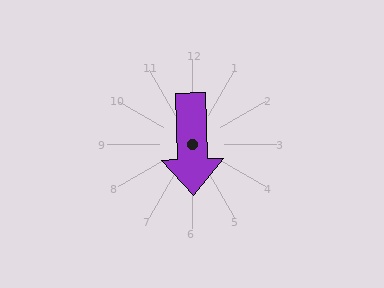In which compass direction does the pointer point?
South.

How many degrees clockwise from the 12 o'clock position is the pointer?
Approximately 178 degrees.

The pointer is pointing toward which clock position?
Roughly 6 o'clock.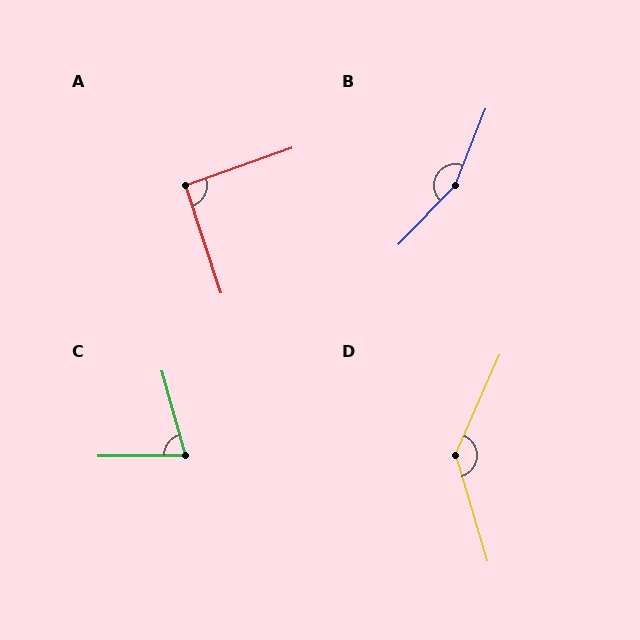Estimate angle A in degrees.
Approximately 91 degrees.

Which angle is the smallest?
C, at approximately 75 degrees.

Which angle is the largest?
B, at approximately 157 degrees.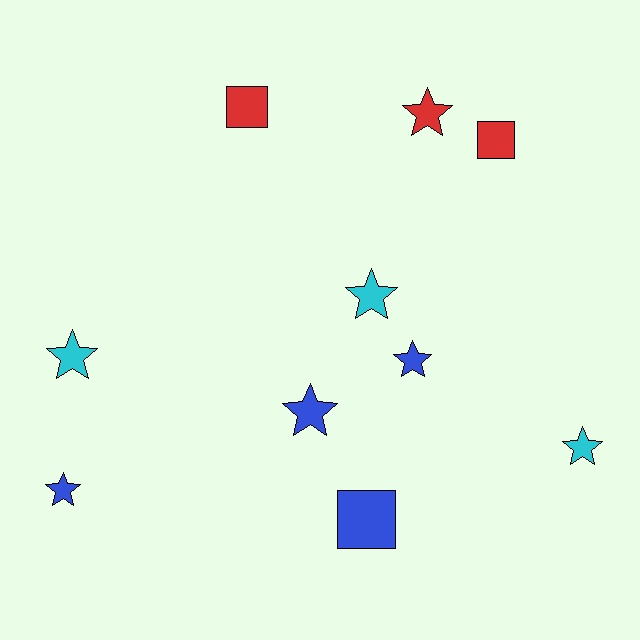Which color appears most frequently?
Blue, with 4 objects.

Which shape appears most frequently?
Star, with 7 objects.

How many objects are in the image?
There are 10 objects.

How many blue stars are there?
There are 3 blue stars.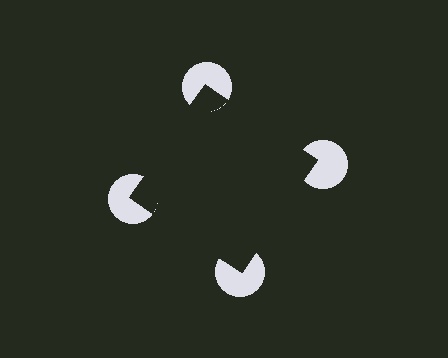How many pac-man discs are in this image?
There are 4 — one at each vertex of the illusory square.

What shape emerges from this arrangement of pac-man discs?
An illusory square — its edges are inferred from the aligned wedge cuts in the pac-man discs, not physically drawn.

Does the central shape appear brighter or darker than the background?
It typically appears slightly darker than the background, even though no actual brightness change is drawn.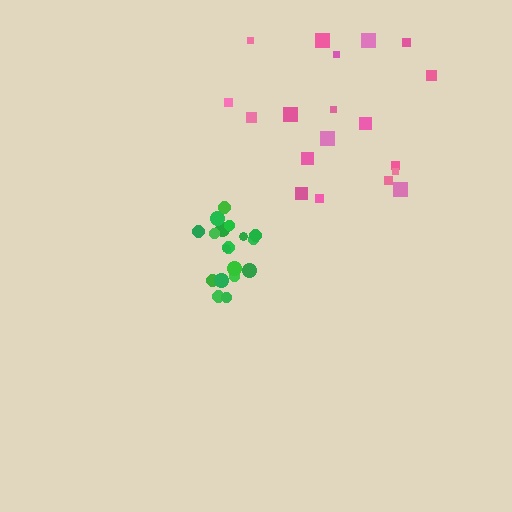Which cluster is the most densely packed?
Green.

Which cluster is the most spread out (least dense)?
Pink.